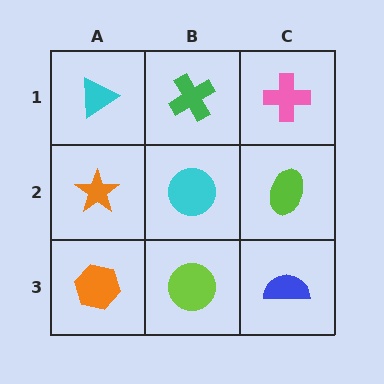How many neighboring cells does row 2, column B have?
4.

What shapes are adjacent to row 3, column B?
A cyan circle (row 2, column B), an orange hexagon (row 3, column A), a blue semicircle (row 3, column C).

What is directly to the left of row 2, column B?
An orange star.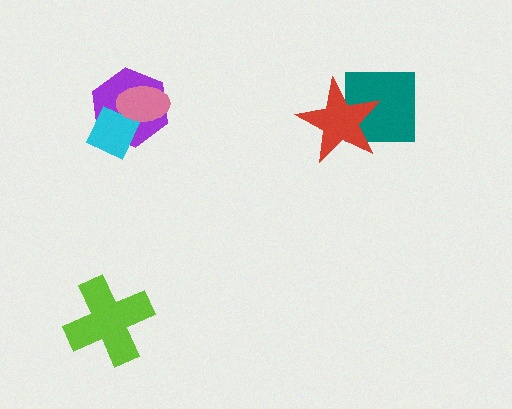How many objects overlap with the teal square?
1 object overlaps with the teal square.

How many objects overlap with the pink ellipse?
2 objects overlap with the pink ellipse.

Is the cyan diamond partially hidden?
Yes, it is partially covered by another shape.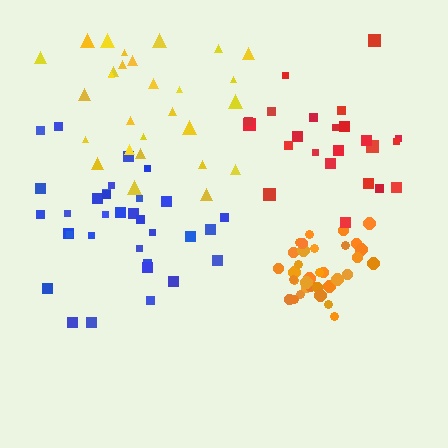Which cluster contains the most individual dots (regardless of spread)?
Orange (34).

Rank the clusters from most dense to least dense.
orange, blue, red, yellow.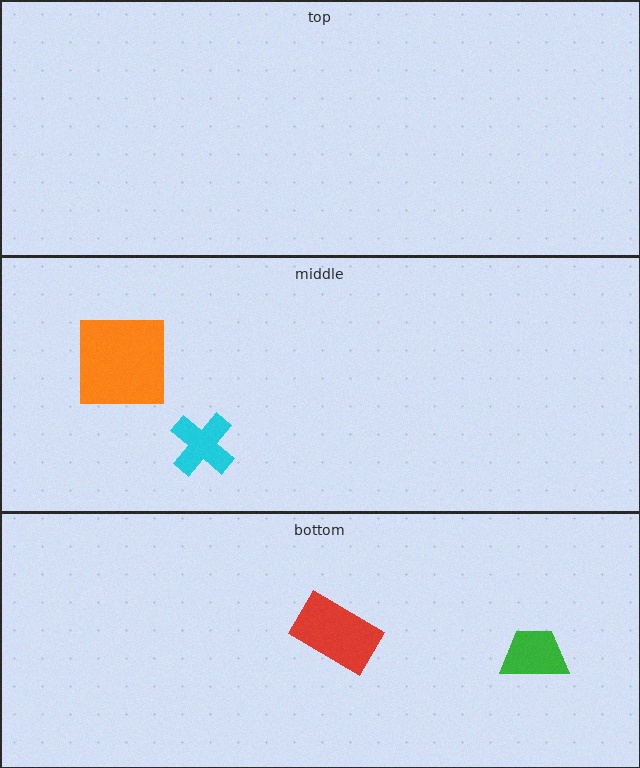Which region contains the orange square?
The middle region.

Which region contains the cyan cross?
The middle region.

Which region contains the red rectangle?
The bottom region.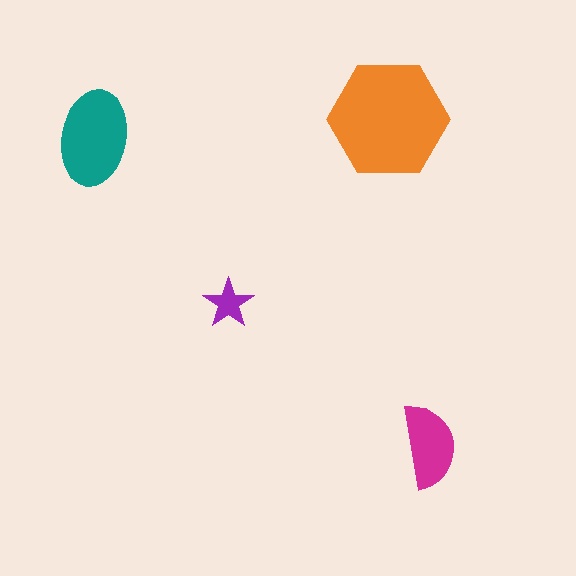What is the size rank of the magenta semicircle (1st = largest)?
3rd.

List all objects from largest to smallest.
The orange hexagon, the teal ellipse, the magenta semicircle, the purple star.